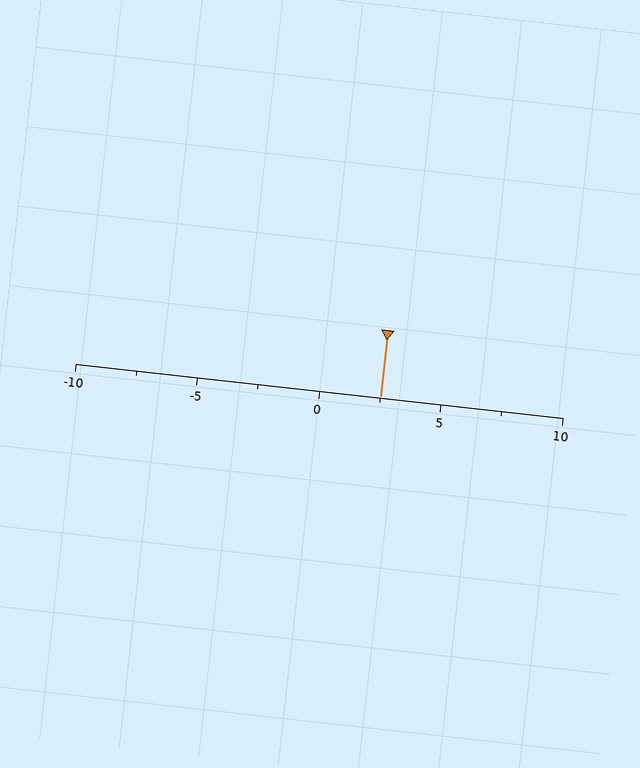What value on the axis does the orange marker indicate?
The marker indicates approximately 2.5.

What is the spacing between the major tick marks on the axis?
The major ticks are spaced 5 apart.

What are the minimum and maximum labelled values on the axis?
The axis runs from -10 to 10.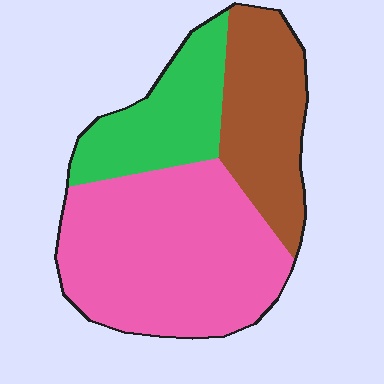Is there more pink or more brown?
Pink.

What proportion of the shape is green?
Green covers 22% of the shape.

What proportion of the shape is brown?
Brown covers about 25% of the shape.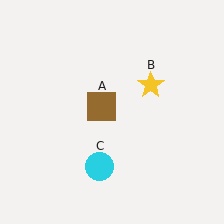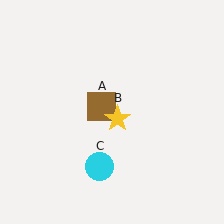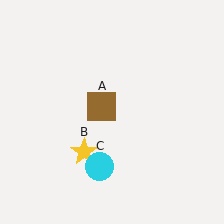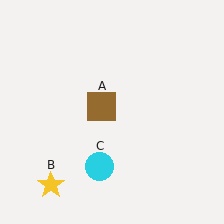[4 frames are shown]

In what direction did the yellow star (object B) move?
The yellow star (object B) moved down and to the left.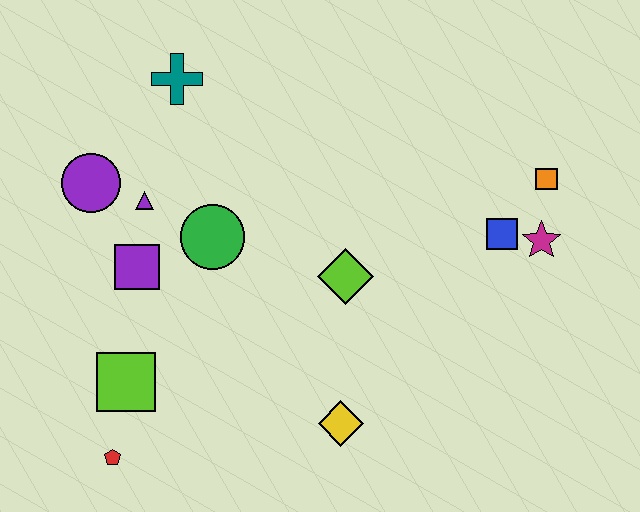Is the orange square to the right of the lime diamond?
Yes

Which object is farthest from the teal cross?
The magenta star is farthest from the teal cross.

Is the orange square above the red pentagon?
Yes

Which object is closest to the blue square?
The magenta star is closest to the blue square.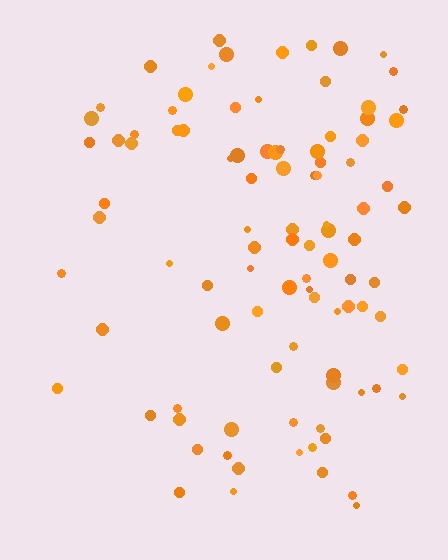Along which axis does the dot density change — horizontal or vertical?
Horizontal.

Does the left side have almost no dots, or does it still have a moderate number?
Still a moderate number, just noticeably fewer than the right.